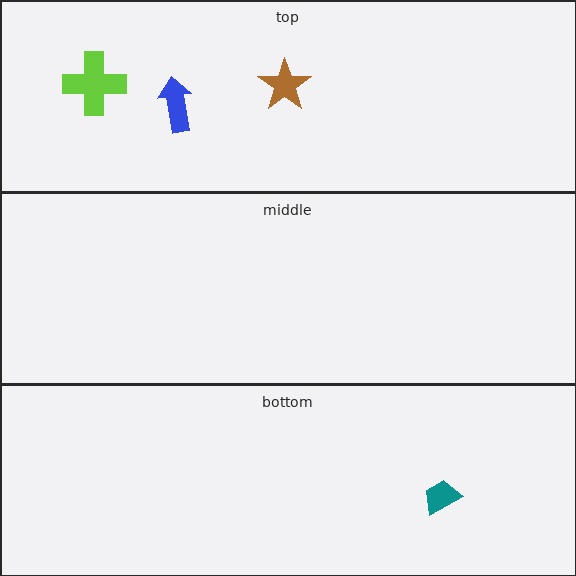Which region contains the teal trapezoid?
The bottom region.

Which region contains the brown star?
The top region.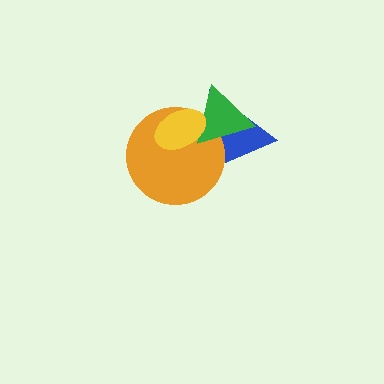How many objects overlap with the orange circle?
3 objects overlap with the orange circle.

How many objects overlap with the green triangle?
3 objects overlap with the green triangle.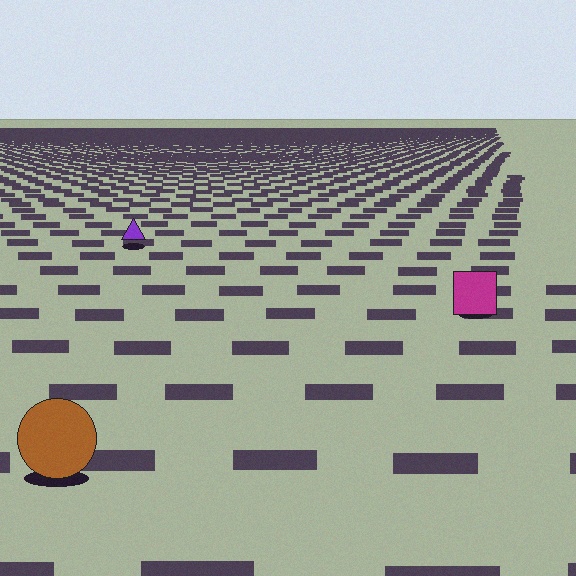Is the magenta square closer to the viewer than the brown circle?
No. The brown circle is closer — you can tell from the texture gradient: the ground texture is coarser near it.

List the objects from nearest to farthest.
From nearest to farthest: the brown circle, the magenta square, the purple triangle.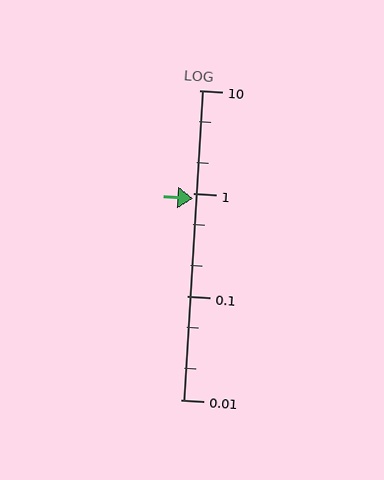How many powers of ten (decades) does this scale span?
The scale spans 3 decades, from 0.01 to 10.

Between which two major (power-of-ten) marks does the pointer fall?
The pointer is between 0.1 and 1.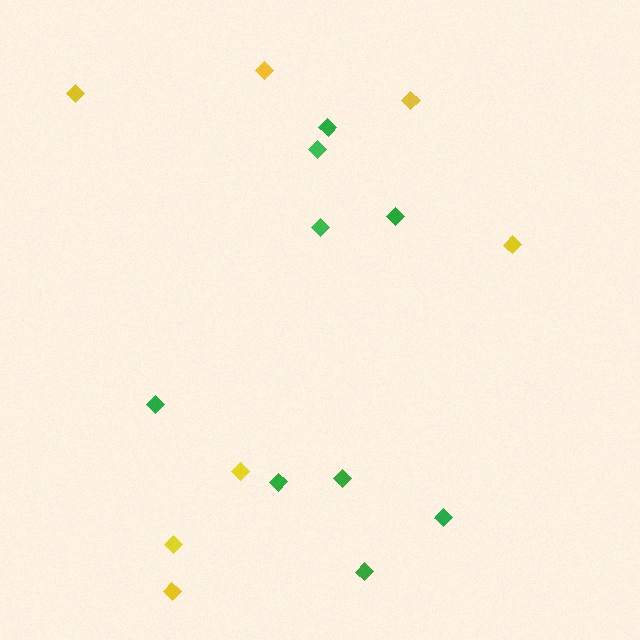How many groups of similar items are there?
There are 2 groups: one group of green diamonds (9) and one group of yellow diamonds (7).